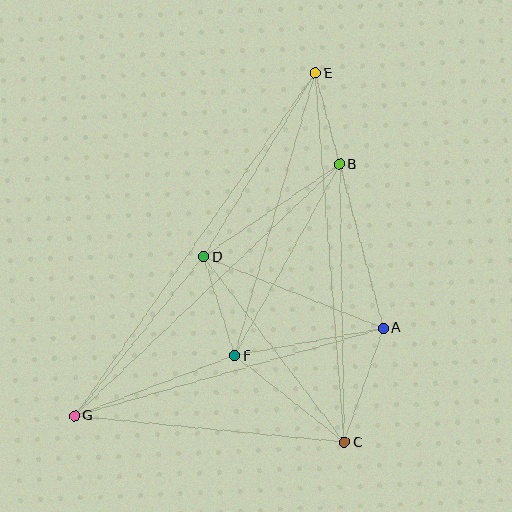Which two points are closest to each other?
Points B and E are closest to each other.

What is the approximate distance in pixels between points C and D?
The distance between C and D is approximately 233 pixels.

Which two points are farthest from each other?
Points E and G are farthest from each other.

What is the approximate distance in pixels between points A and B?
The distance between A and B is approximately 169 pixels.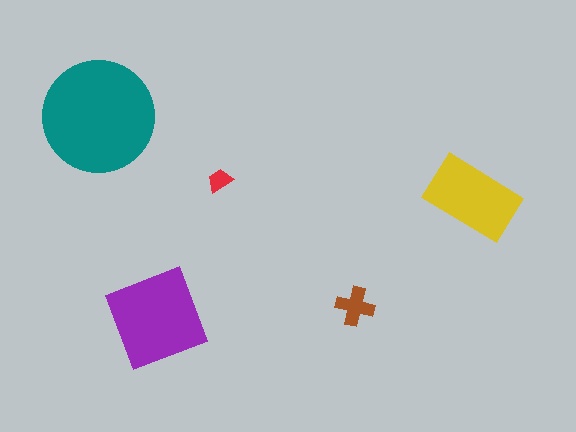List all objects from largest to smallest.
The teal circle, the purple diamond, the yellow rectangle, the brown cross, the red trapezoid.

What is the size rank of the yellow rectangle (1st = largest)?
3rd.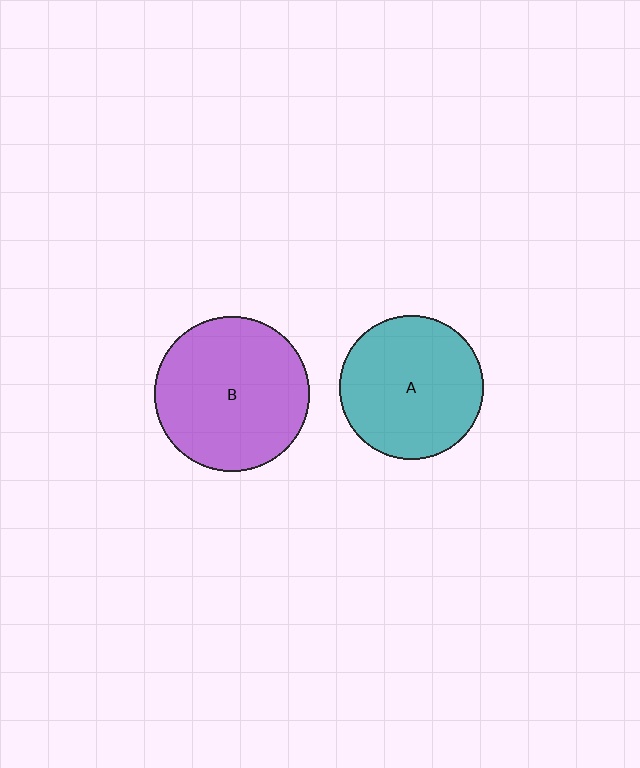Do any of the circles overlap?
No, none of the circles overlap.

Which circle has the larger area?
Circle B (purple).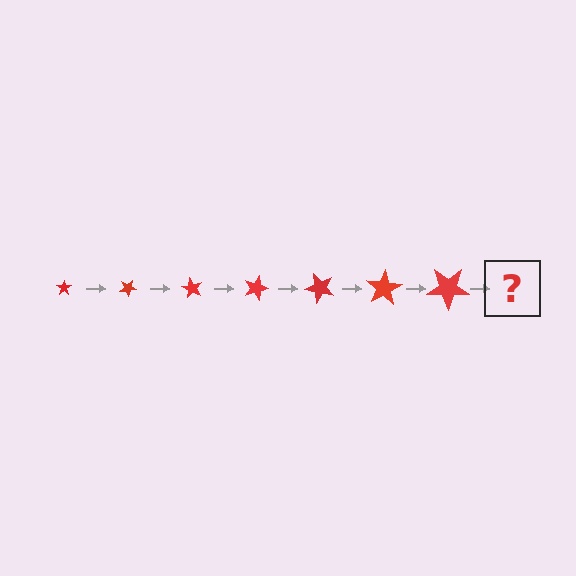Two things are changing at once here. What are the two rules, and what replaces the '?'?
The two rules are that the star grows larger each step and it rotates 30 degrees each step. The '?' should be a star, larger than the previous one and rotated 210 degrees from the start.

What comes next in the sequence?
The next element should be a star, larger than the previous one and rotated 210 degrees from the start.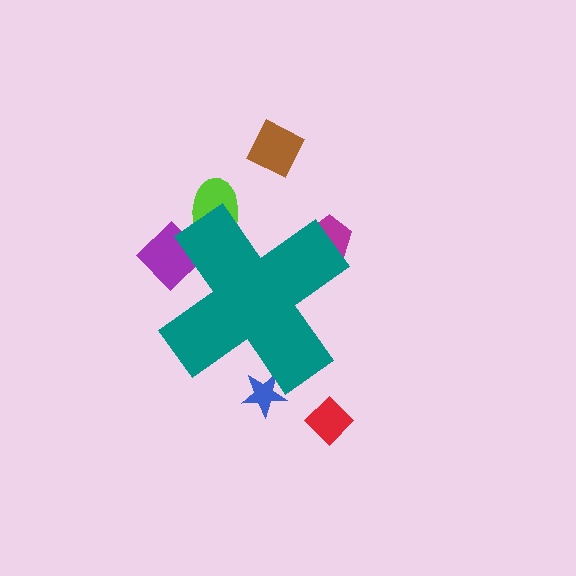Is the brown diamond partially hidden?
No, the brown diamond is fully visible.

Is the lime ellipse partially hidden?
Yes, the lime ellipse is partially hidden behind the teal cross.